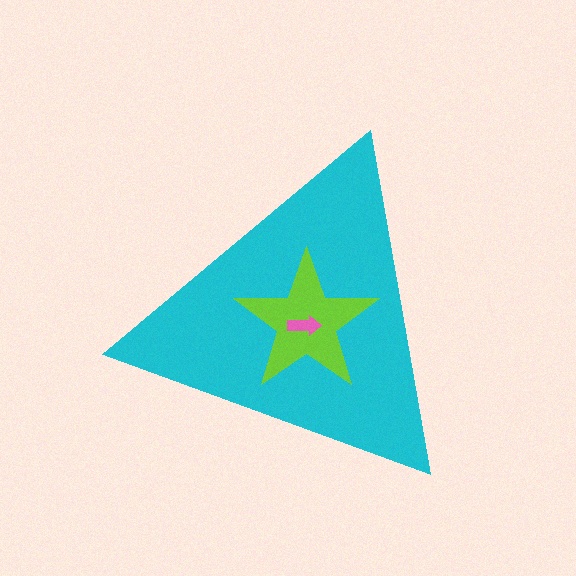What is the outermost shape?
The cyan triangle.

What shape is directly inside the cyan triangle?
The lime star.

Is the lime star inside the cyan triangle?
Yes.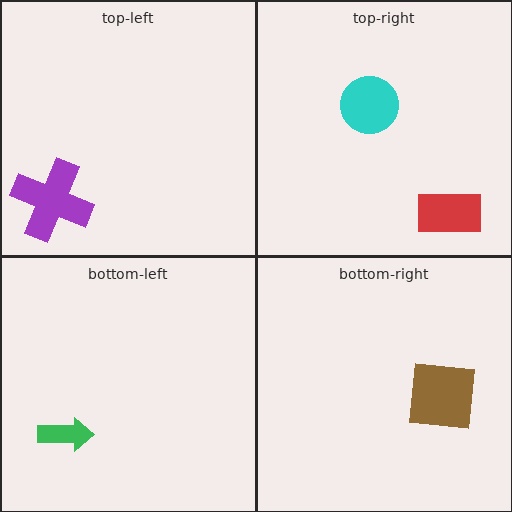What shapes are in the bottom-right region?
The brown square.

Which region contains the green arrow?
The bottom-left region.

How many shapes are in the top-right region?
2.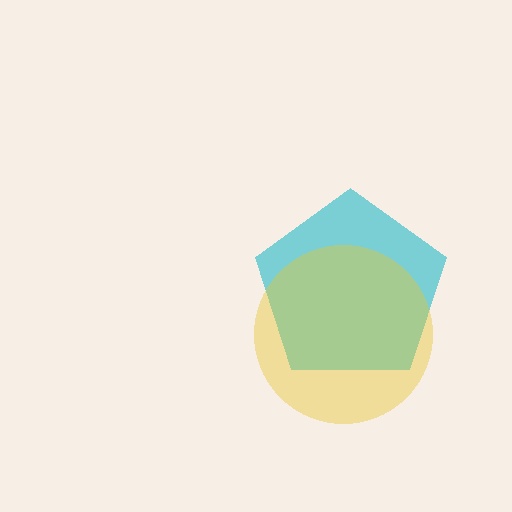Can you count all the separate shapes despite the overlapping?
Yes, there are 2 separate shapes.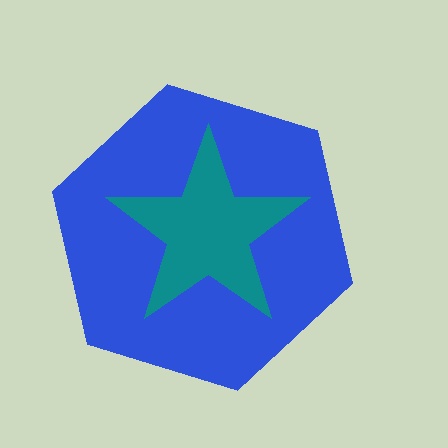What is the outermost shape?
The blue hexagon.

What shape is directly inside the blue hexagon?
The teal star.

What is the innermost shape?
The teal star.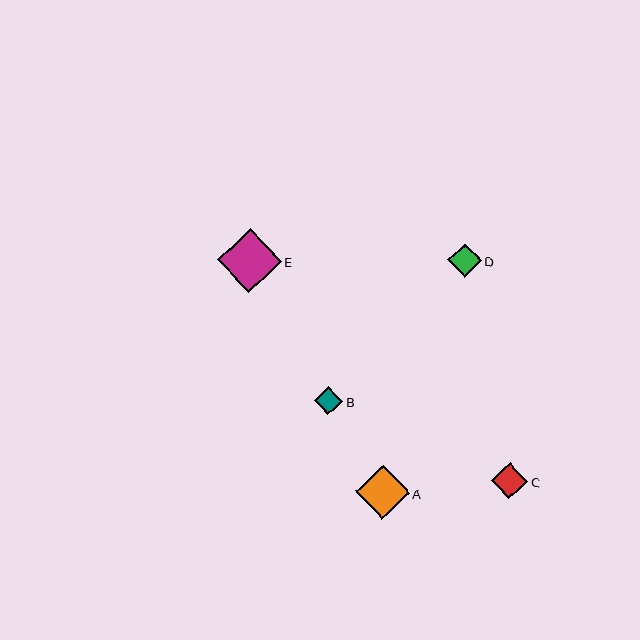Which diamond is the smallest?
Diamond B is the smallest with a size of approximately 28 pixels.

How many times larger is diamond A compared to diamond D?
Diamond A is approximately 1.6 times the size of diamond D.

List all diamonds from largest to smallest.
From largest to smallest: E, A, C, D, B.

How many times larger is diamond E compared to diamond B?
Diamond E is approximately 2.3 times the size of diamond B.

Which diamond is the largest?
Diamond E is the largest with a size of approximately 64 pixels.